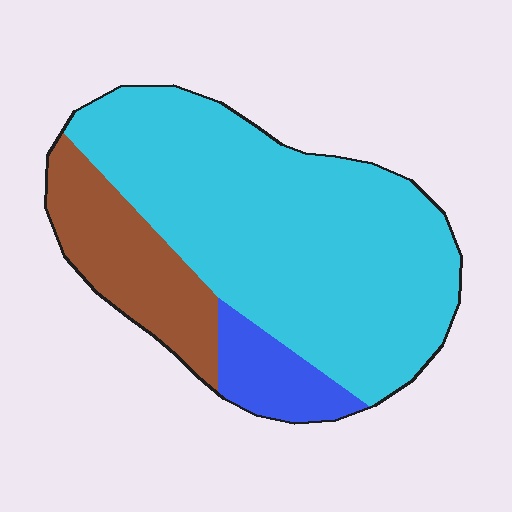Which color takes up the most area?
Cyan, at roughly 70%.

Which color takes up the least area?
Blue, at roughly 10%.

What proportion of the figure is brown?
Brown covers roughly 20% of the figure.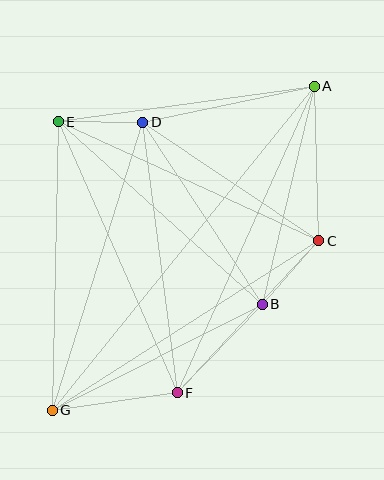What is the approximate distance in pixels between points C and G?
The distance between C and G is approximately 316 pixels.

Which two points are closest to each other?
Points D and E are closest to each other.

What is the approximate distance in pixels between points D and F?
The distance between D and F is approximately 273 pixels.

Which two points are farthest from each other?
Points A and G are farthest from each other.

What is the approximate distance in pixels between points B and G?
The distance between B and G is approximately 236 pixels.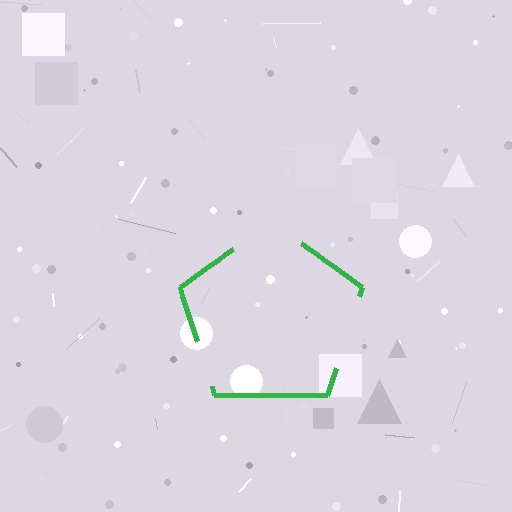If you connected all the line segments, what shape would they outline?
They would outline a pentagon.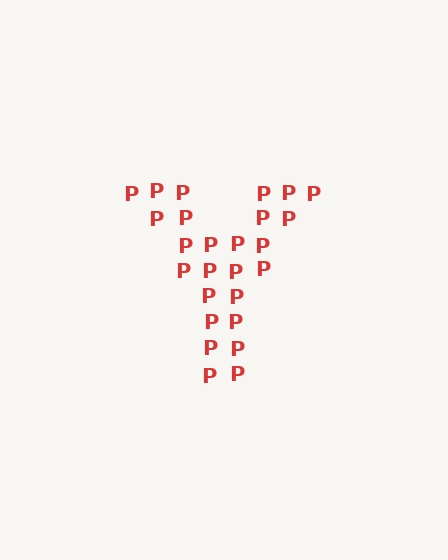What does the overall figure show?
The overall figure shows the letter Y.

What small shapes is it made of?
It is made of small letter P's.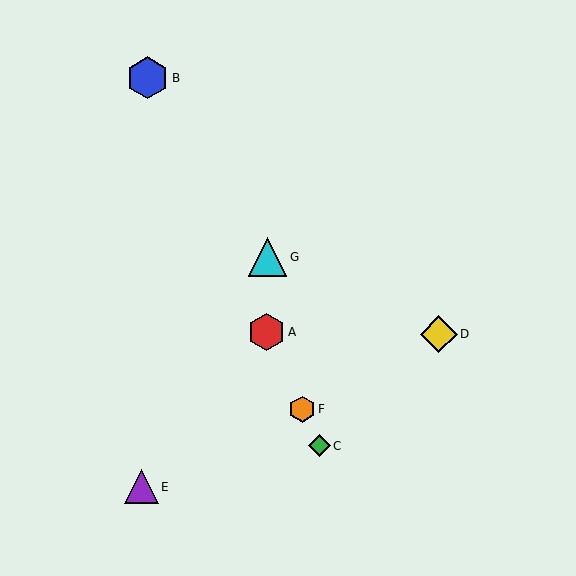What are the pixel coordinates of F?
Object F is at (302, 409).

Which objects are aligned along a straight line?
Objects A, B, C, F are aligned along a straight line.